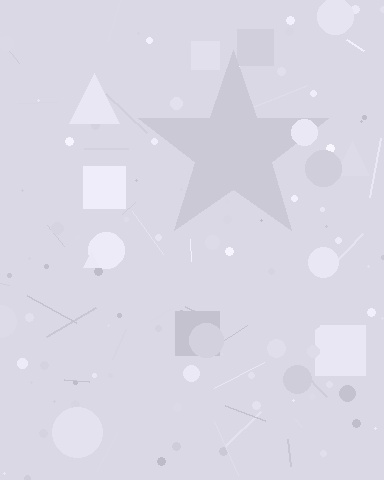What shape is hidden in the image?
A star is hidden in the image.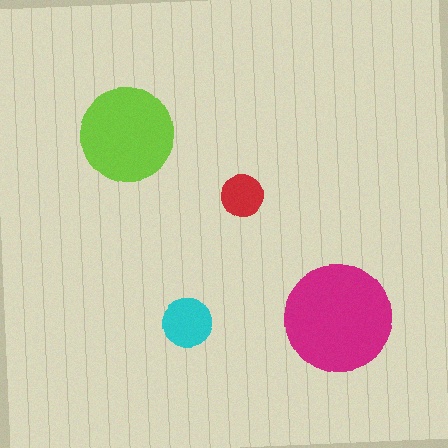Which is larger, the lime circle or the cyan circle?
The lime one.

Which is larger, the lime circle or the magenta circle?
The magenta one.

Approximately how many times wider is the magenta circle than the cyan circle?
About 2 times wider.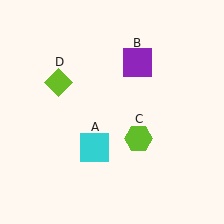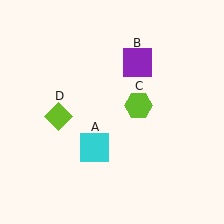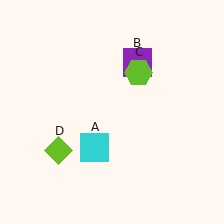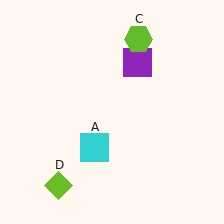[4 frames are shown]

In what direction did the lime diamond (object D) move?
The lime diamond (object D) moved down.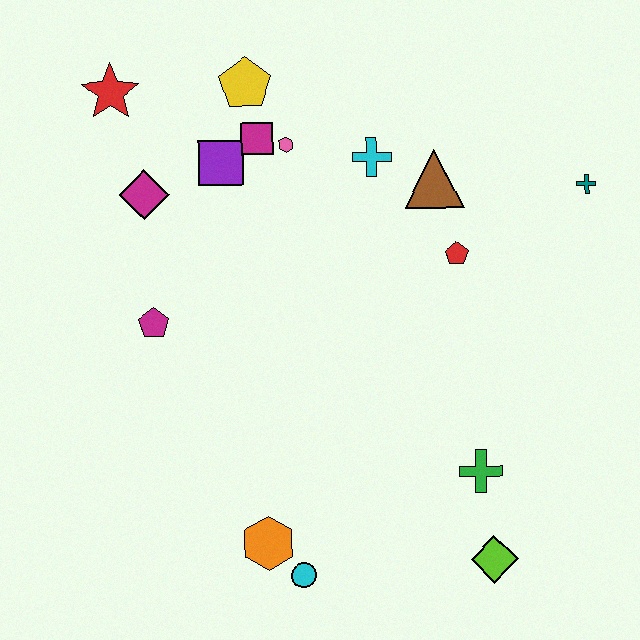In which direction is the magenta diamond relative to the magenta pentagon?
The magenta diamond is above the magenta pentagon.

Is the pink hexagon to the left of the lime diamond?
Yes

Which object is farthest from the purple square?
The lime diamond is farthest from the purple square.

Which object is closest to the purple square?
The magenta square is closest to the purple square.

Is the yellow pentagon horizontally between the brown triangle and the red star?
Yes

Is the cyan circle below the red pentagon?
Yes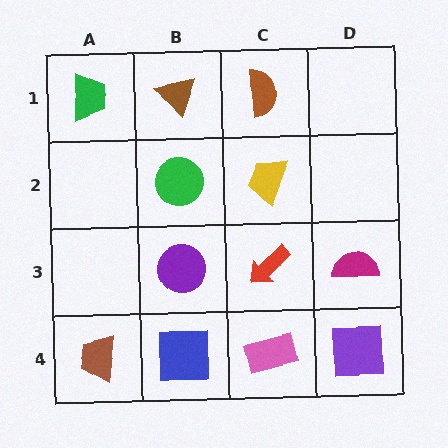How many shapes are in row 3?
3 shapes.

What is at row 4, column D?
A purple square.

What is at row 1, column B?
A brown triangle.